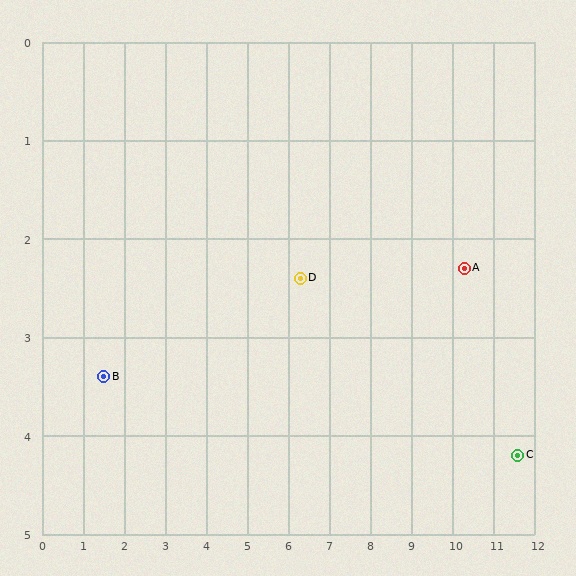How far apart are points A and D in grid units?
Points A and D are about 4.0 grid units apart.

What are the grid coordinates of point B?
Point B is at approximately (1.5, 3.4).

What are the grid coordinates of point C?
Point C is at approximately (11.6, 4.2).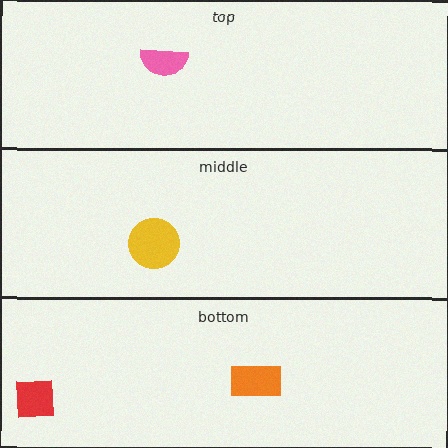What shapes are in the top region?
The pink semicircle.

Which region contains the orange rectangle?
The bottom region.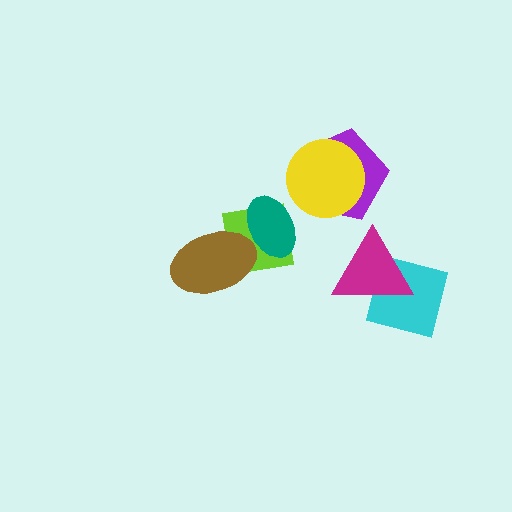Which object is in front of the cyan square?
The magenta triangle is in front of the cyan square.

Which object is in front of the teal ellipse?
The brown ellipse is in front of the teal ellipse.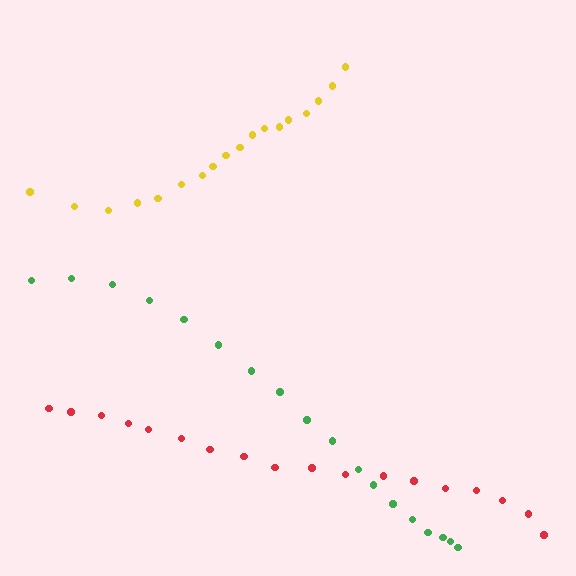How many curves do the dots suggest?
There are 3 distinct paths.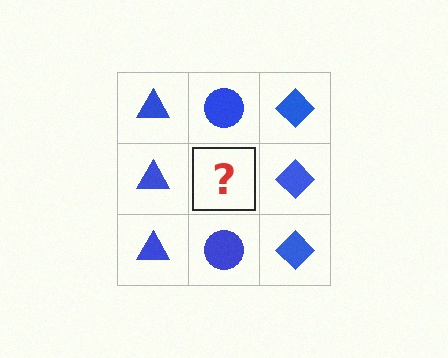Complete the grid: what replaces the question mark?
The question mark should be replaced with a blue circle.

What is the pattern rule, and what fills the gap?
The rule is that each column has a consistent shape. The gap should be filled with a blue circle.